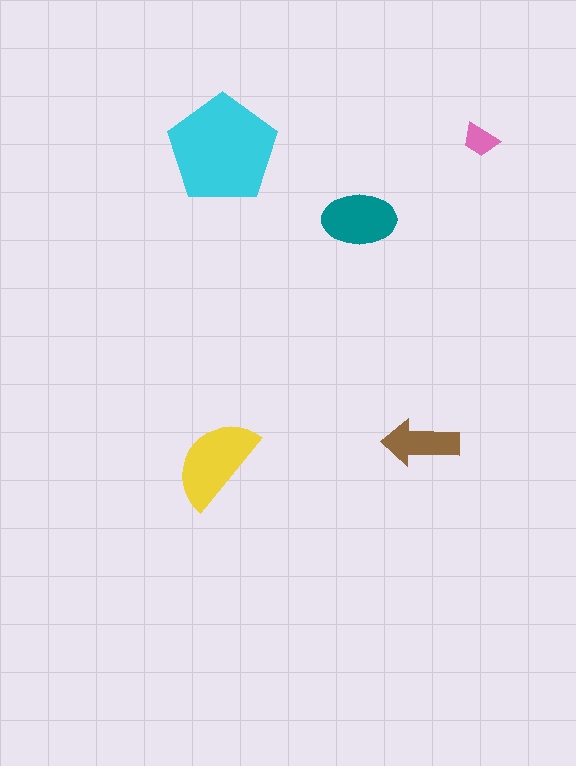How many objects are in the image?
There are 5 objects in the image.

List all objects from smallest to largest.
The pink trapezoid, the brown arrow, the teal ellipse, the yellow semicircle, the cyan pentagon.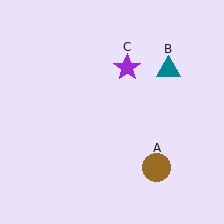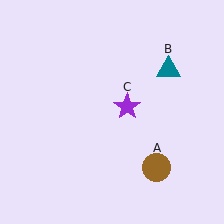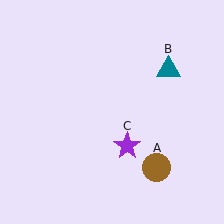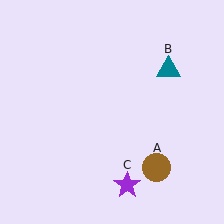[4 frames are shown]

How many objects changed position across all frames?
1 object changed position: purple star (object C).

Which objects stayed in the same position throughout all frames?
Brown circle (object A) and teal triangle (object B) remained stationary.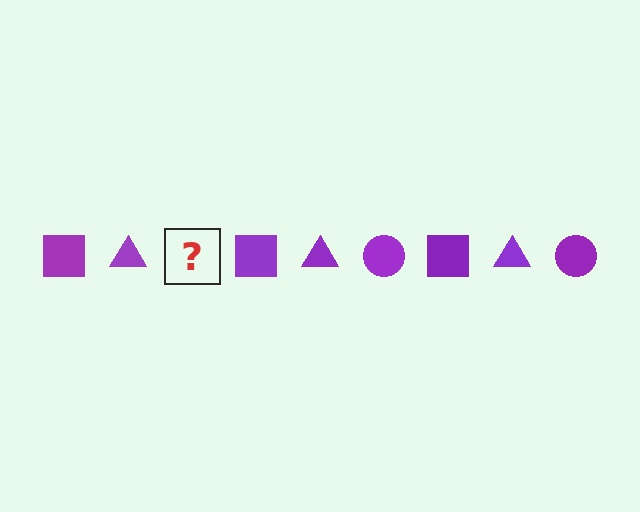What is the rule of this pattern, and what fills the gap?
The rule is that the pattern cycles through square, triangle, circle shapes in purple. The gap should be filled with a purple circle.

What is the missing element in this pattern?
The missing element is a purple circle.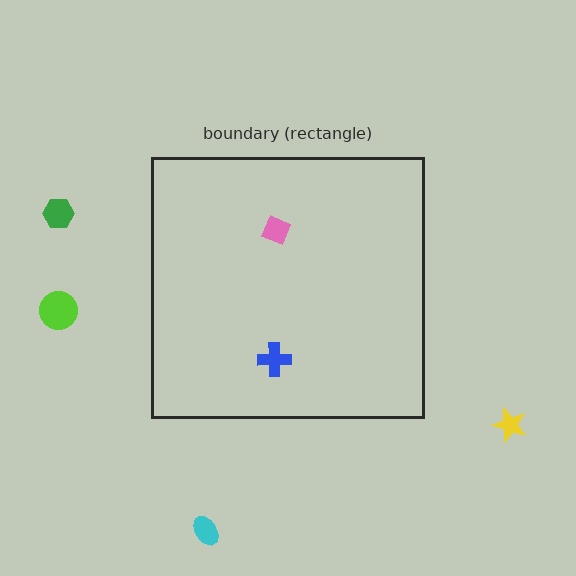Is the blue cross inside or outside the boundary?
Inside.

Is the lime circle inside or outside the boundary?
Outside.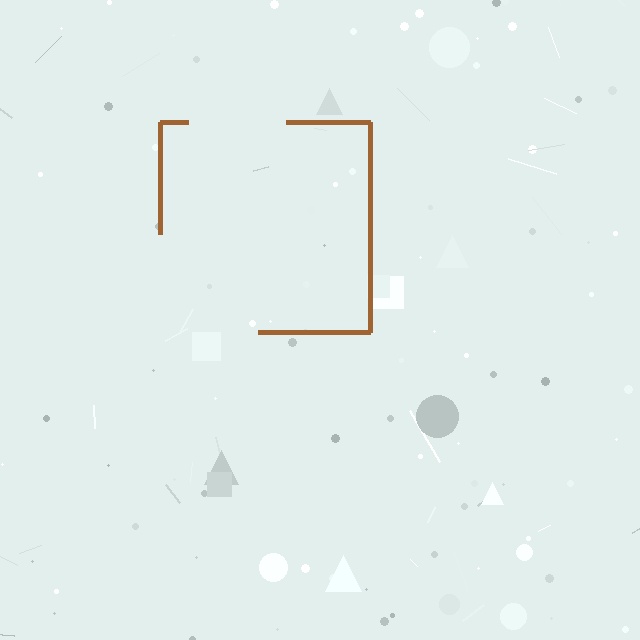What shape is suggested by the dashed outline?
The dashed outline suggests a square.